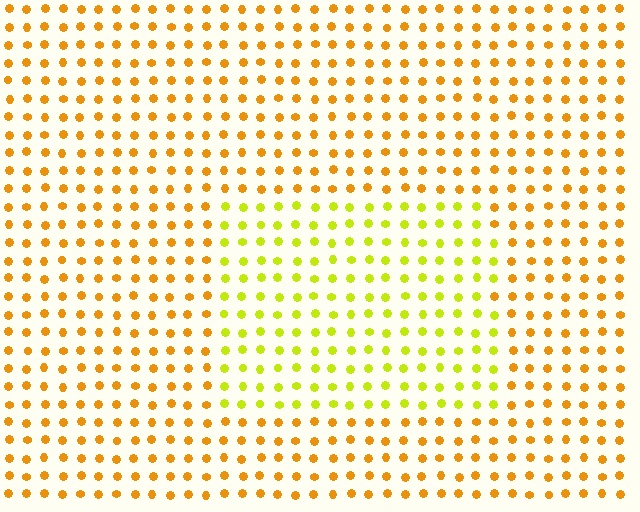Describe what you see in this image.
The image is filled with small orange elements in a uniform arrangement. A rectangle-shaped region is visible where the elements are tinted to a slightly different hue, forming a subtle color boundary.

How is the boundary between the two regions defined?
The boundary is defined purely by a slight shift in hue (about 35 degrees). Spacing, size, and orientation are identical on both sides.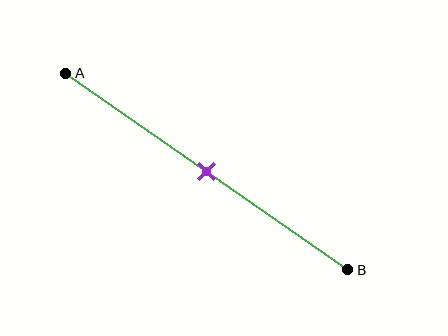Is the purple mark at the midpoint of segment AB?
Yes, the mark is approximately at the midpoint.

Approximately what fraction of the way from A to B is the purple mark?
The purple mark is approximately 50% of the way from A to B.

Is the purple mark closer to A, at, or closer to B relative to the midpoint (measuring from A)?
The purple mark is approximately at the midpoint of segment AB.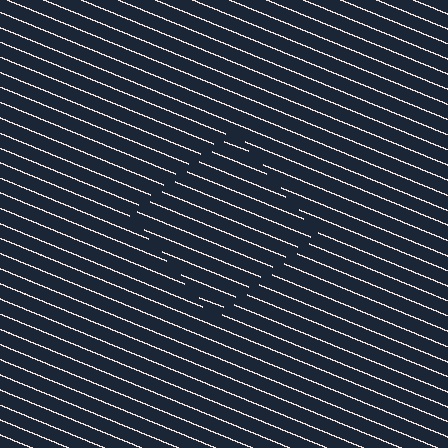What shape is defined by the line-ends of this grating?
An illusory square. The interior of the shape contains the same grating, shifted by half a period — the contour is defined by the phase discontinuity where line-ends from the inner and outer gratings abut.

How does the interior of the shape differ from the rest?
The interior of the shape contains the same grating, shifted by half a period — the contour is defined by the phase discontinuity where line-ends from the inner and outer gratings abut.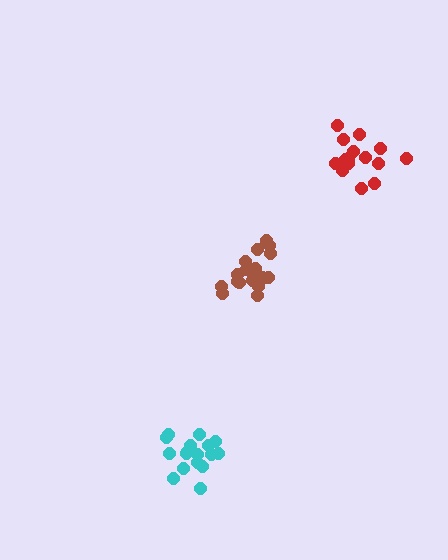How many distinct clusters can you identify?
There are 3 distinct clusters.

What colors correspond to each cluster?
The clusters are colored: brown, cyan, red.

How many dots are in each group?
Group 1: 19 dots, Group 2: 17 dots, Group 3: 15 dots (51 total).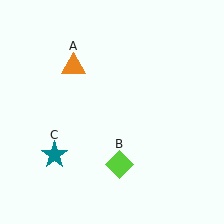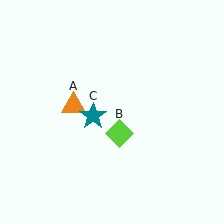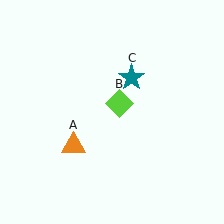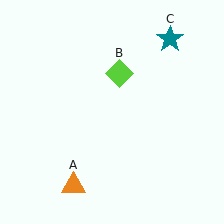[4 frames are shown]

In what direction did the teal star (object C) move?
The teal star (object C) moved up and to the right.